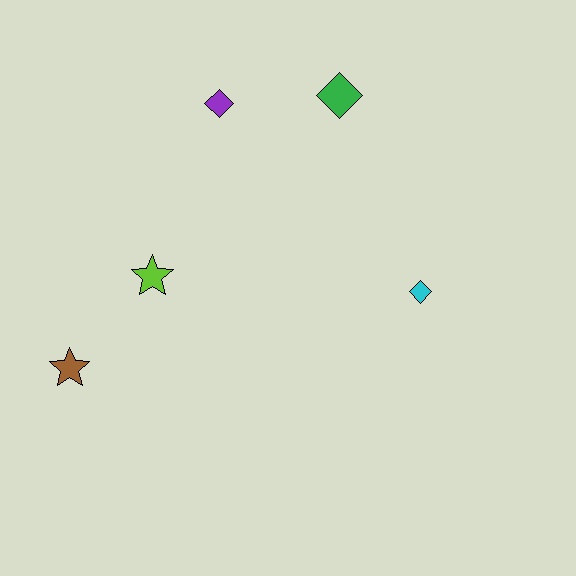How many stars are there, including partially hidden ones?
There are 2 stars.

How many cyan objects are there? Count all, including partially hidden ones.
There is 1 cyan object.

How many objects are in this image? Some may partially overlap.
There are 5 objects.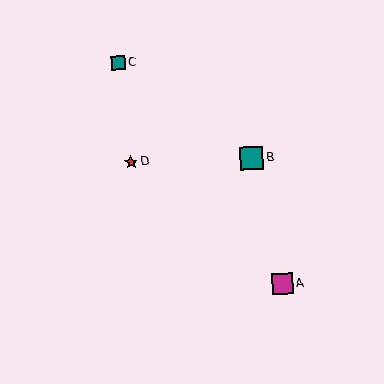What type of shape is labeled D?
Shape D is a red star.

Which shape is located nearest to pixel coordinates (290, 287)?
The magenta square (labeled A) at (282, 284) is nearest to that location.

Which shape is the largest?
The teal square (labeled B) is the largest.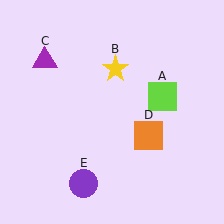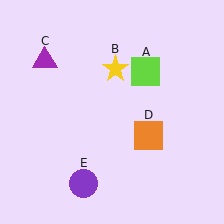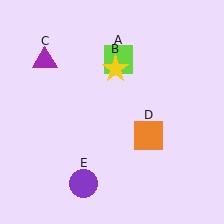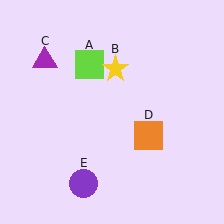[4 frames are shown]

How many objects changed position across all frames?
1 object changed position: lime square (object A).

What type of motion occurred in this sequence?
The lime square (object A) rotated counterclockwise around the center of the scene.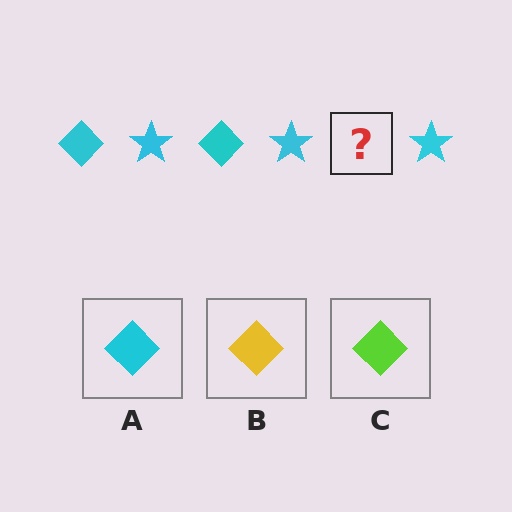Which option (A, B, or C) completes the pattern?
A.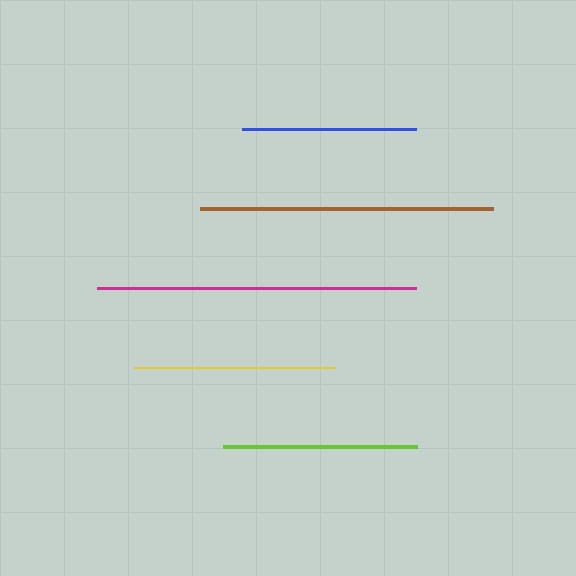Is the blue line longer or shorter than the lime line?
The lime line is longer than the blue line.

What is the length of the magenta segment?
The magenta segment is approximately 320 pixels long.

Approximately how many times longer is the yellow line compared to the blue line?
The yellow line is approximately 1.2 times the length of the blue line.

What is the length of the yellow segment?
The yellow segment is approximately 201 pixels long.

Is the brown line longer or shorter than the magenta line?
The magenta line is longer than the brown line.